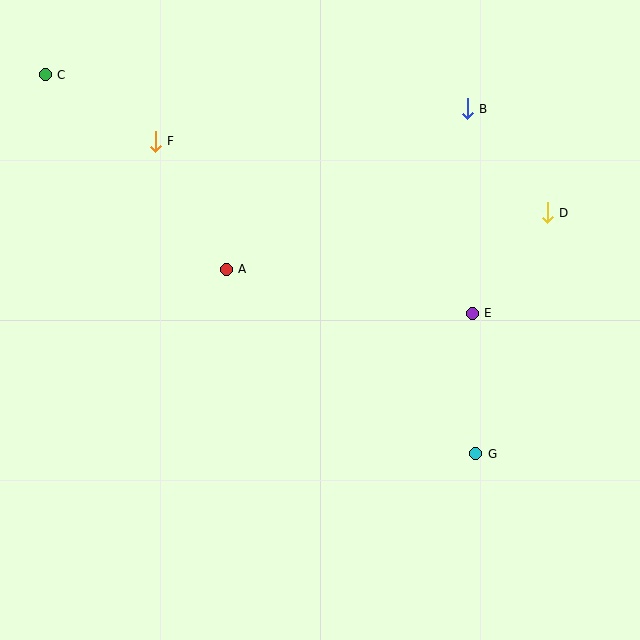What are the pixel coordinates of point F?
Point F is at (155, 141).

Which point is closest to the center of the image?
Point A at (226, 269) is closest to the center.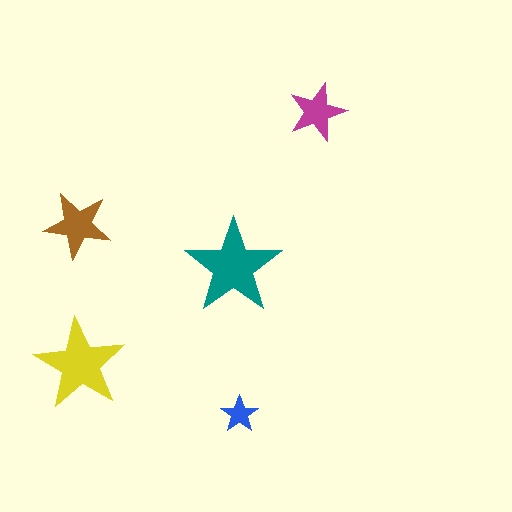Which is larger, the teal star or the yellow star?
The teal one.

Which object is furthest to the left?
The brown star is leftmost.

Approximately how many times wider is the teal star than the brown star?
About 1.5 times wider.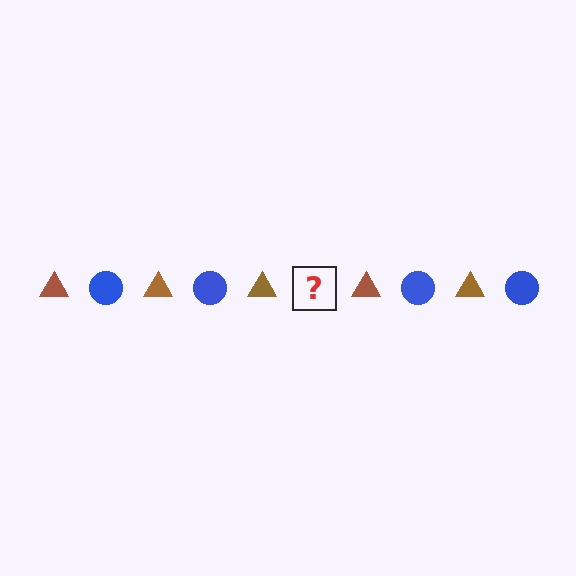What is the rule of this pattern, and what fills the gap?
The rule is that the pattern alternates between brown triangle and blue circle. The gap should be filled with a blue circle.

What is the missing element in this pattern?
The missing element is a blue circle.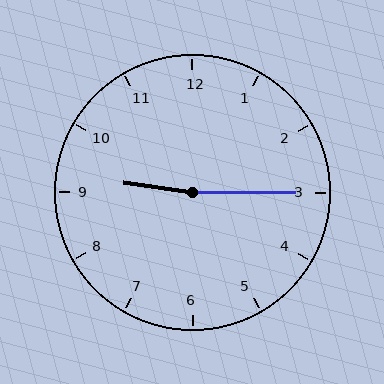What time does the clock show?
9:15.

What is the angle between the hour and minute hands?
Approximately 172 degrees.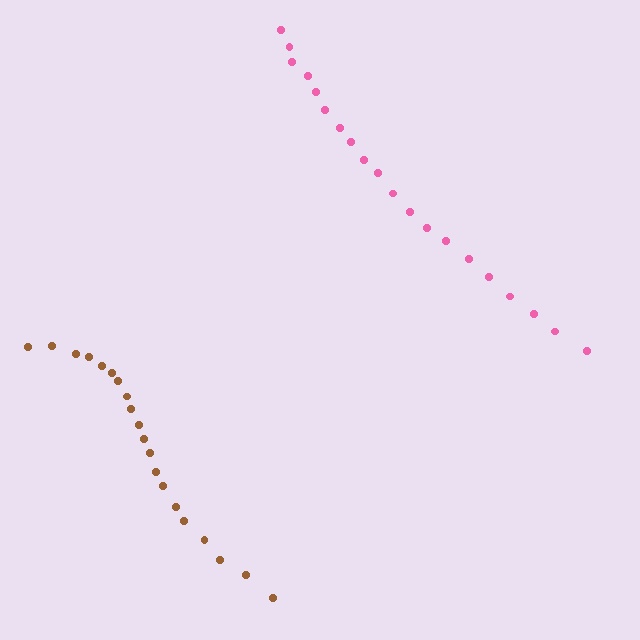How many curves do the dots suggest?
There are 2 distinct paths.